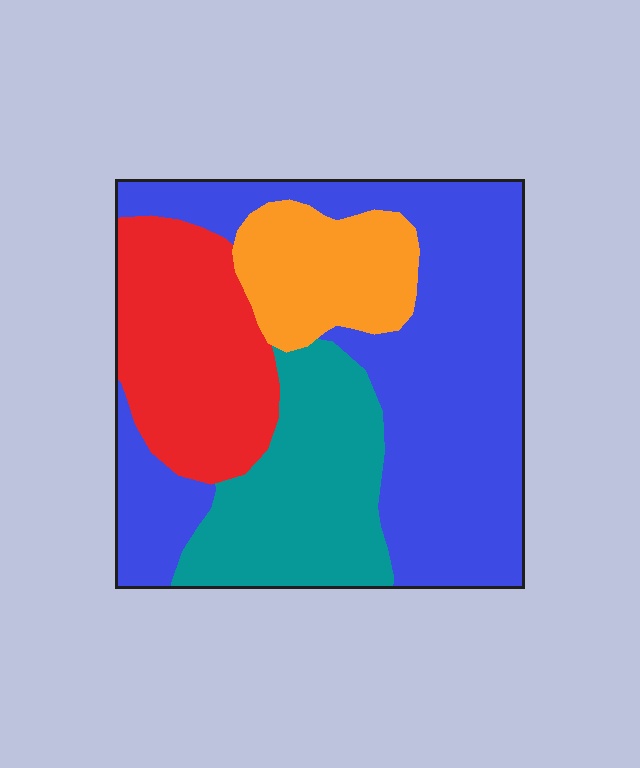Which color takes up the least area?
Orange, at roughly 15%.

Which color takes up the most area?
Blue, at roughly 45%.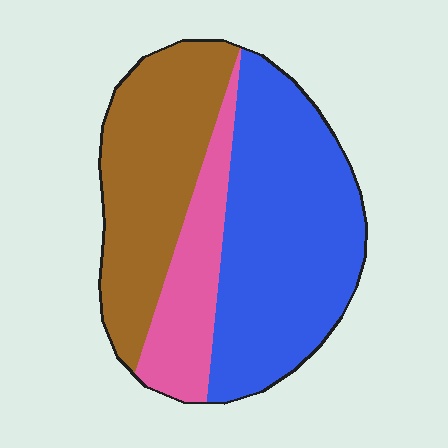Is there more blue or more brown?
Blue.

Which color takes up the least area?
Pink, at roughly 20%.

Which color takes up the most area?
Blue, at roughly 50%.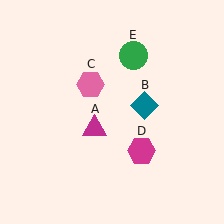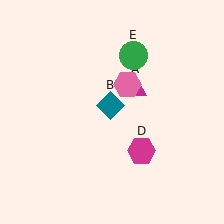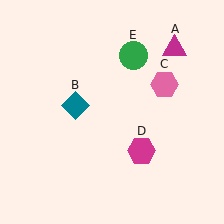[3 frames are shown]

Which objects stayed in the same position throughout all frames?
Magenta hexagon (object D) and green circle (object E) remained stationary.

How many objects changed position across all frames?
3 objects changed position: magenta triangle (object A), teal diamond (object B), pink hexagon (object C).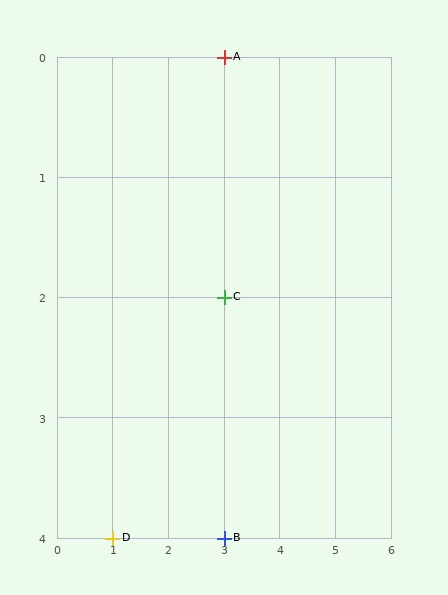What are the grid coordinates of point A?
Point A is at grid coordinates (3, 0).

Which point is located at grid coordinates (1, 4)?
Point D is at (1, 4).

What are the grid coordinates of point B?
Point B is at grid coordinates (3, 4).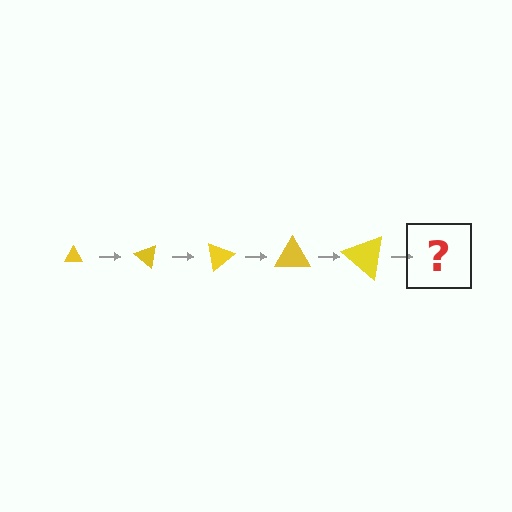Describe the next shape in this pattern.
It should be a triangle, larger than the previous one and rotated 200 degrees from the start.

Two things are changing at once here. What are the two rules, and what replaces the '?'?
The two rules are that the triangle grows larger each step and it rotates 40 degrees each step. The '?' should be a triangle, larger than the previous one and rotated 200 degrees from the start.